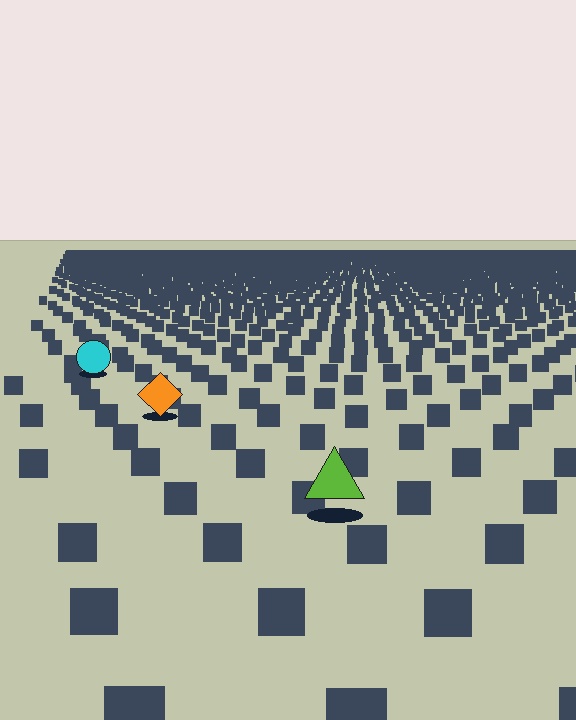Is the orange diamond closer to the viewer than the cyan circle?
Yes. The orange diamond is closer — you can tell from the texture gradient: the ground texture is coarser near it.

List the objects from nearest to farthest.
From nearest to farthest: the lime triangle, the orange diamond, the cyan circle.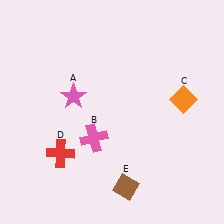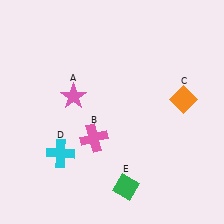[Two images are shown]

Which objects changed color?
D changed from red to cyan. E changed from brown to green.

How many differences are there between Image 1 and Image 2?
There are 2 differences between the two images.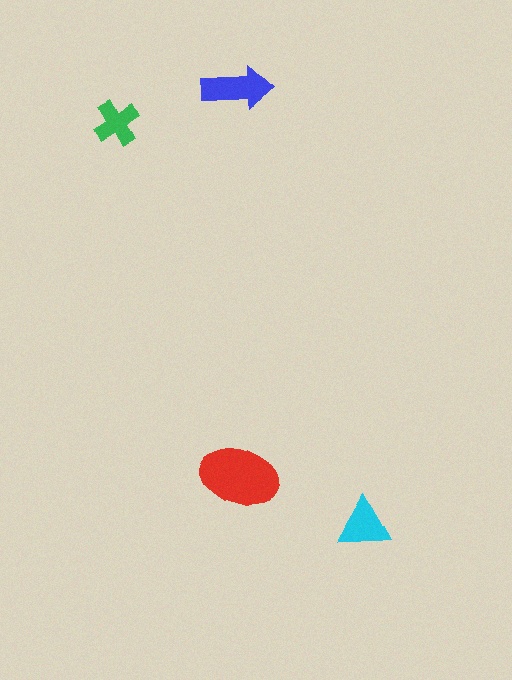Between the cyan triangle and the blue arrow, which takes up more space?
The blue arrow.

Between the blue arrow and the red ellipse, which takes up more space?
The red ellipse.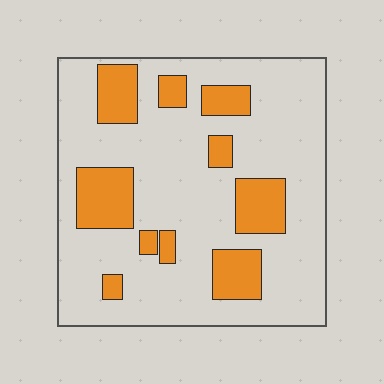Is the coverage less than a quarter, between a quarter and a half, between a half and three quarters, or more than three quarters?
Less than a quarter.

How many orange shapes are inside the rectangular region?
10.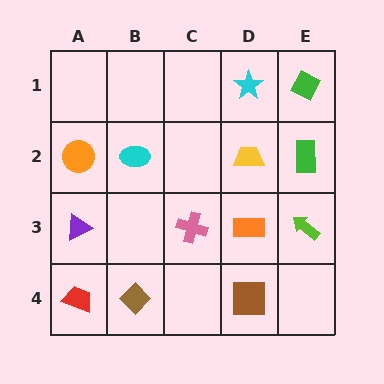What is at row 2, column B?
A cyan ellipse.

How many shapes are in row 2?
4 shapes.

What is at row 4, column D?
A brown square.